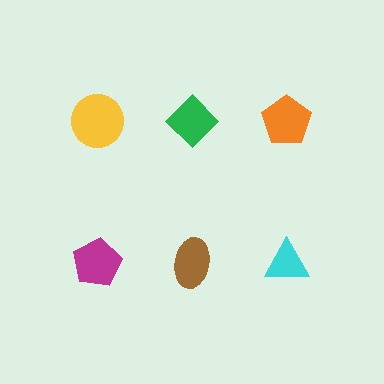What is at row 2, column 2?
A brown ellipse.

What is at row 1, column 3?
An orange pentagon.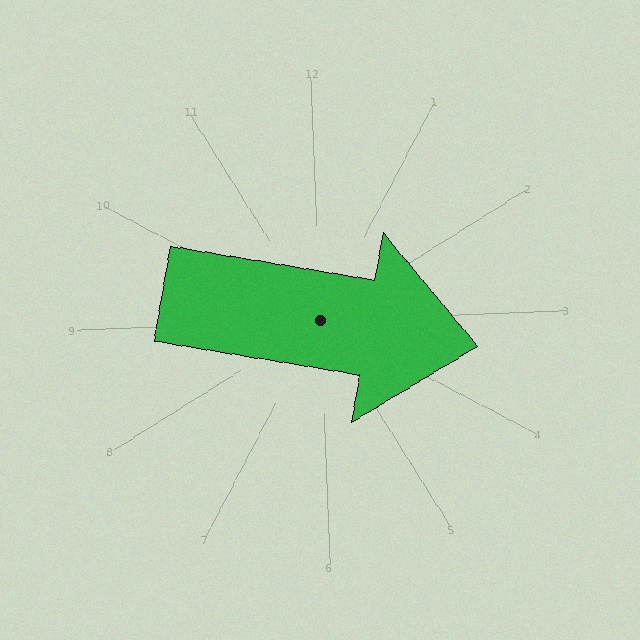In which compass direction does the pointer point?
East.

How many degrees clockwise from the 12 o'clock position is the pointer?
Approximately 102 degrees.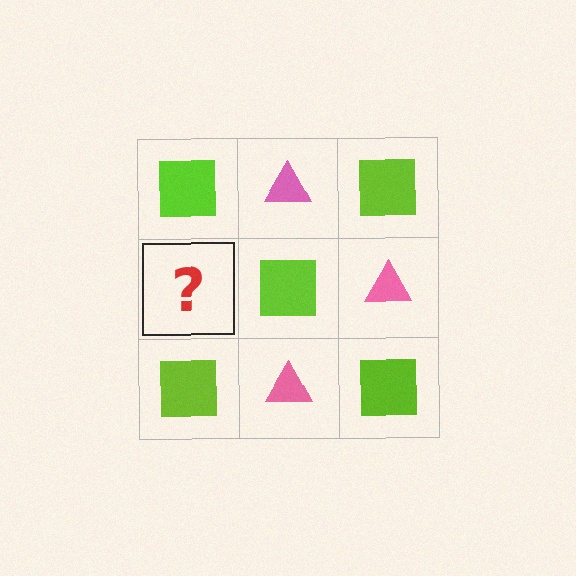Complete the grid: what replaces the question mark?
The question mark should be replaced with a pink triangle.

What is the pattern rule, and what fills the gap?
The rule is that it alternates lime square and pink triangle in a checkerboard pattern. The gap should be filled with a pink triangle.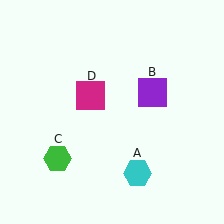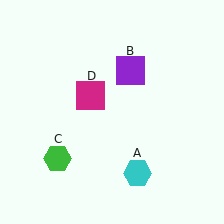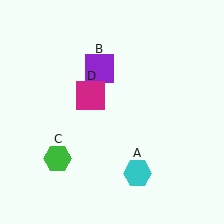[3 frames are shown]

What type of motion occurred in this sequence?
The purple square (object B) rotated counterclockwise around the center of the scene.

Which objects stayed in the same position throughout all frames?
Cyan hexagon (object A) and green hexagon (object C) and magenta square (object D) remained stationary.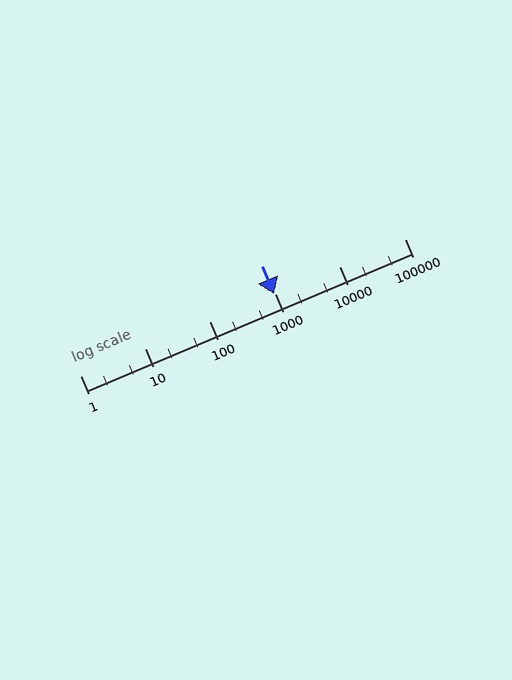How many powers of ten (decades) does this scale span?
The scale spans 5 decades, from 1 to 100000.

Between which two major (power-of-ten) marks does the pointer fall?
The pointer is between 100 and 1000.